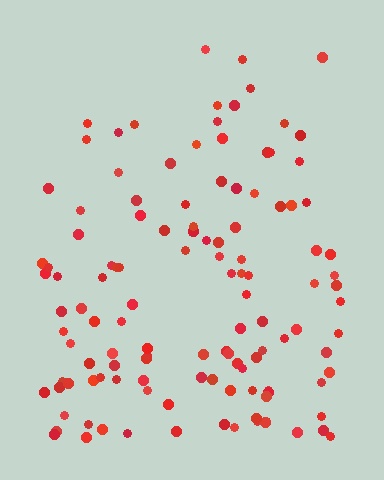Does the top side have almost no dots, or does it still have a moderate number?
Still a moderate number, just noticeably fewer than the bottom.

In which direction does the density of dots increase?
From top to bottom, with the bottom side densest.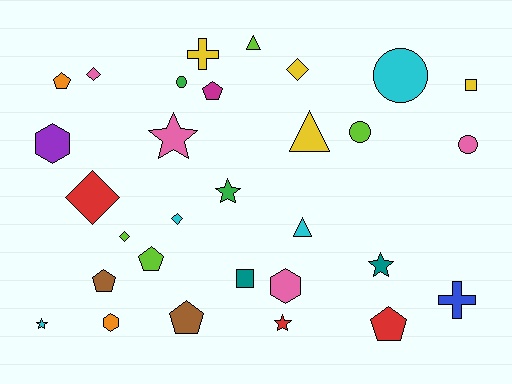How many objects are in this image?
There are 30 objects.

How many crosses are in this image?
There are 2 crosses.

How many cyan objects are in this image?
There are 4 cyan objects.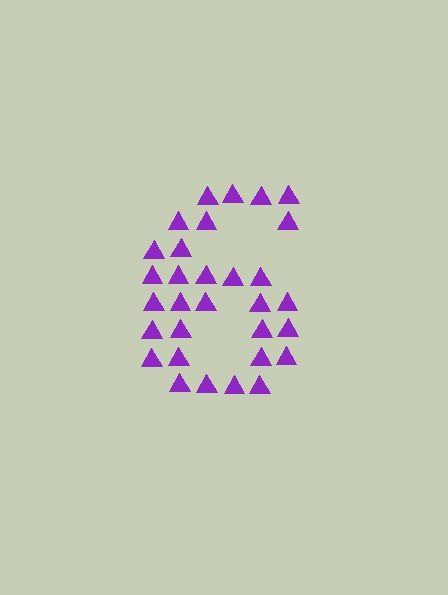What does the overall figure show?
The overall figure shows the digit 6.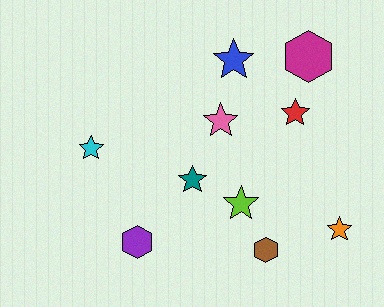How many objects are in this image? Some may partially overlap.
There are 10 objects.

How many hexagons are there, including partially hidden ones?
There are 3 hexagons.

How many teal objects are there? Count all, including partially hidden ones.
There is 1 teal object.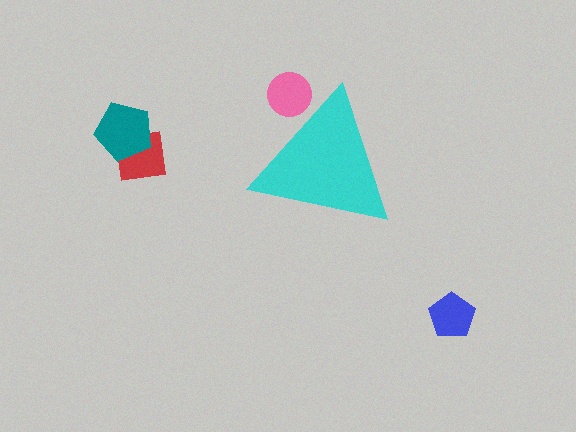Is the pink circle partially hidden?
Yes, the pink circle is partially hidden behind the cyan triangle.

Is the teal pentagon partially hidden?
No, the teal pentagon is fully visible.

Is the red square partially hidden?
No, the red square is fully visible.